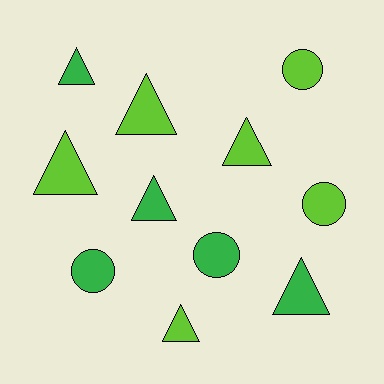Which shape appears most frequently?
Triangle, with 7 objects.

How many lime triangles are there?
There are 4 lime triangles.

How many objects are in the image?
There are 11 objects.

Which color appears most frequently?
Lime, with 6 objects.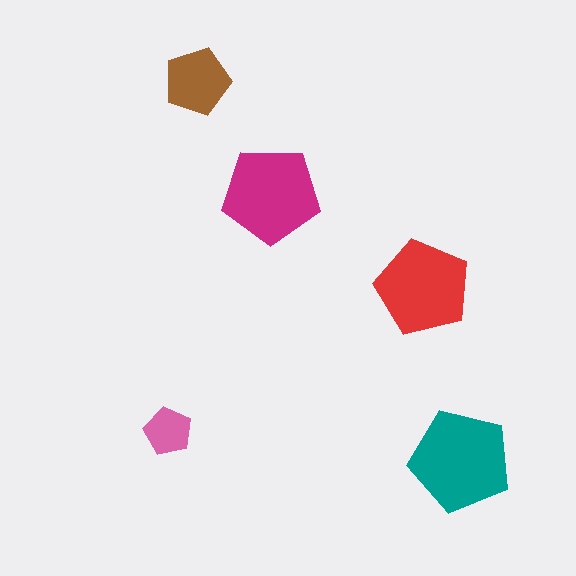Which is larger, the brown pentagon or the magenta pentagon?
The magenta one.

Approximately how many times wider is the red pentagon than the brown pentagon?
About 1.5 times wider.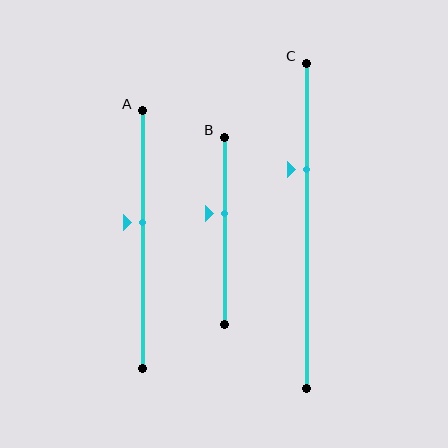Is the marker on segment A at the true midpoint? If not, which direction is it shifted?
No, the marker on segment A is shifted upward by about 6% of the segment length.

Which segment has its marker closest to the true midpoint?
Segment A has its marker closest to the true midpoint.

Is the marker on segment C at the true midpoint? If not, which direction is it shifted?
No, the marker on segment C is shifted upward by about 17% of the segment length.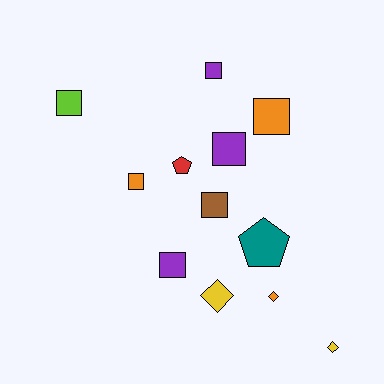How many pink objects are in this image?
There are no pink objects.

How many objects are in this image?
There are 12 objects.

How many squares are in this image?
There are 7 squares.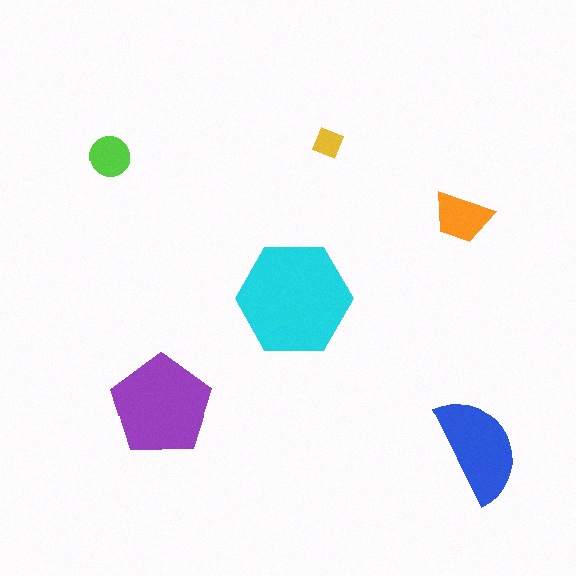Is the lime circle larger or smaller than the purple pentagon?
Smaller.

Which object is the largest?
The cyan hexagon.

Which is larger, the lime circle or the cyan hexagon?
The cyan hexagon.